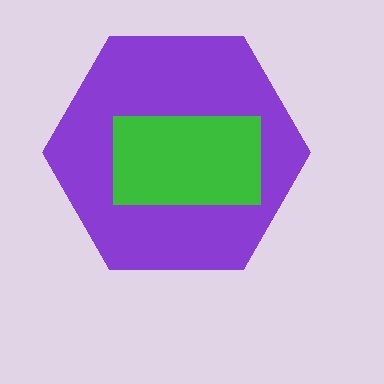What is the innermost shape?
The green rectangle.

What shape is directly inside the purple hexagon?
The green rectangle.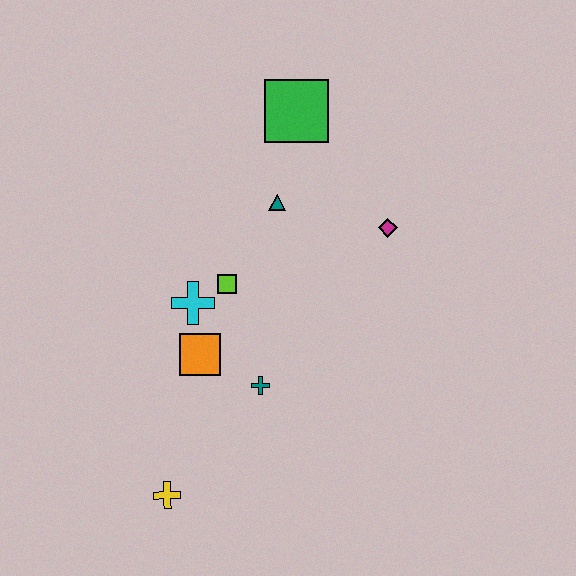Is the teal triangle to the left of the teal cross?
No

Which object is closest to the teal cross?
The orange square is closest to the teal cross.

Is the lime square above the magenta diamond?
No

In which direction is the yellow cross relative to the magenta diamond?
The yellow cross is below the magenta diamond.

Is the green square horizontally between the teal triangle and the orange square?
No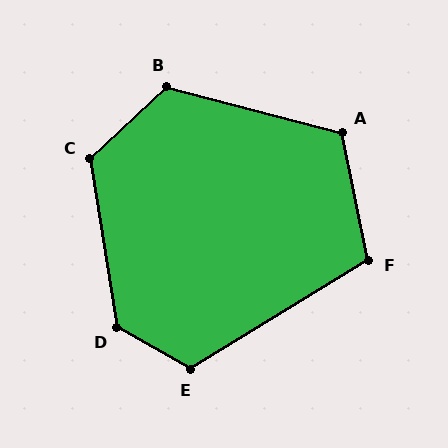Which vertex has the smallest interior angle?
F, at approximately 110 degrees.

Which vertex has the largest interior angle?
D, at approximately 128 degrees.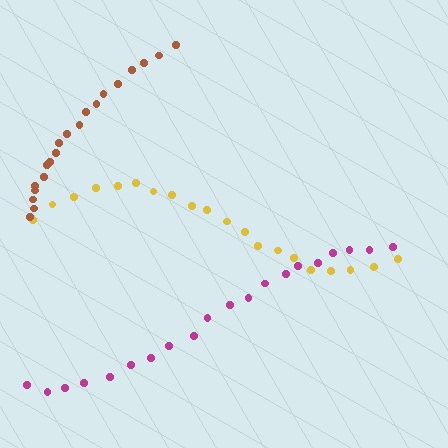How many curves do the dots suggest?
There are 3 distinct paths.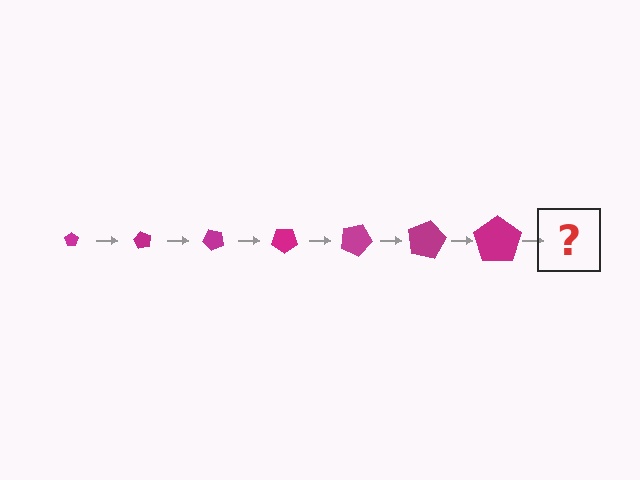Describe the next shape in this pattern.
It should be a pentagon, larger than the previous one and rotated 420 degrees from the start.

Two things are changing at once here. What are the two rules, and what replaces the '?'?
The two rules are that the pentagon grows larger each step and it rotates 60 degrees each step. The '?' should be a pentagon, larger than the previous one and rotated 420 degrees from the start.